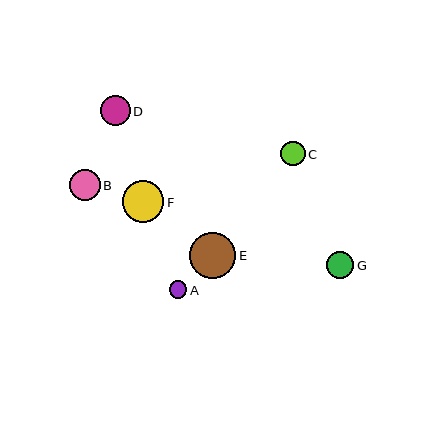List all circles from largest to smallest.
From largest to smallest: E, F, B, D, G, C, A.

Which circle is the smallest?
Circle A is the smallest with a size of approximately 18 pixels.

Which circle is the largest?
Circle E is the largest with a size of approximately 46 pixels.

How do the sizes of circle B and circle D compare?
Circle B and circle D are approximately the same size.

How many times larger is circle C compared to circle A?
Circle C is approximately 1.4 times the size of circle A.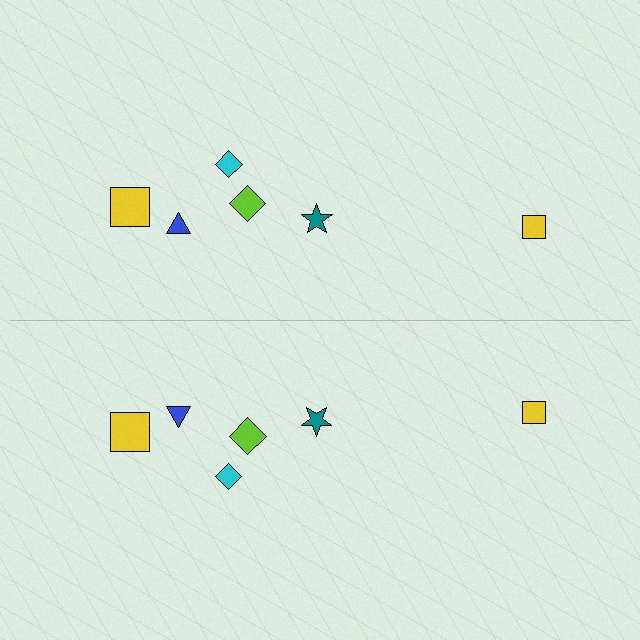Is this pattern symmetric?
Yes, this pattern has bilateral (reflection) symmetry.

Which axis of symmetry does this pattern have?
The pattern has a horizontal axis of symmetry running through the center of the image.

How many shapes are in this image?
There are 12 shapes in this image.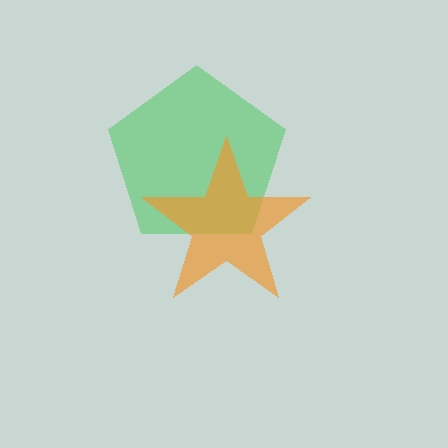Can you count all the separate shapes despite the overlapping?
Yes, there are 2 separate shapes.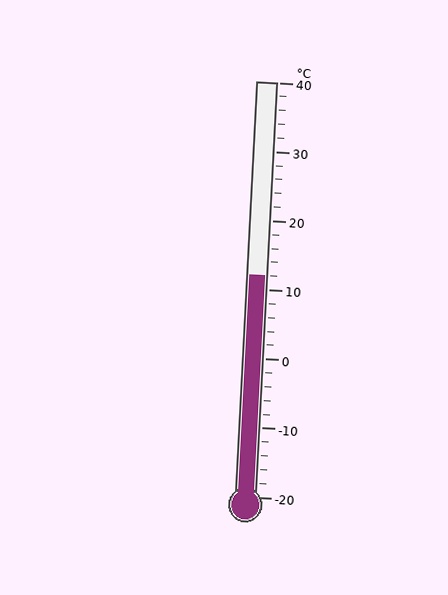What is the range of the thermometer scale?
The thermometer scale ranges from -20°C to 40°C.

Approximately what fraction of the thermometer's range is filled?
The thermometer is filled to approximately 55% of its range.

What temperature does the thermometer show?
The thermometer shows approximately 12°C.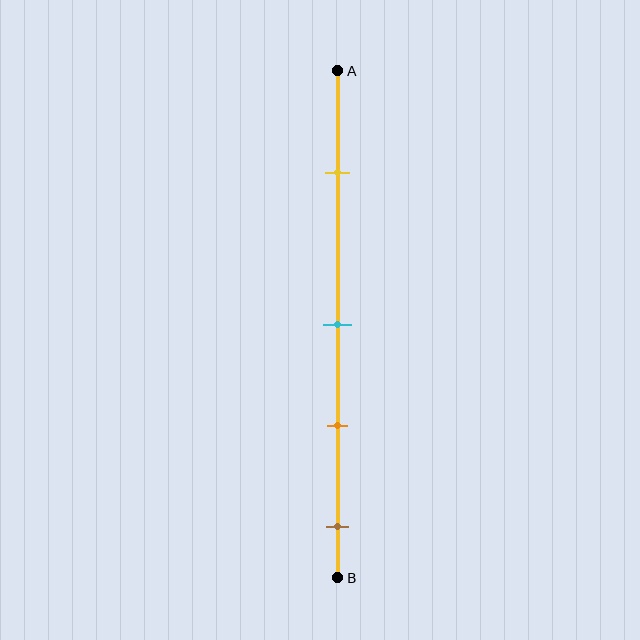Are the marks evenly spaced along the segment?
No, the marks are not evenly spaced.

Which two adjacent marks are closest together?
The cyan and orange marks are the closest adjacent pair.